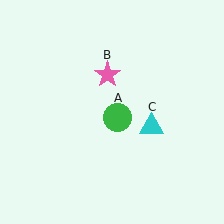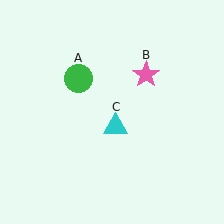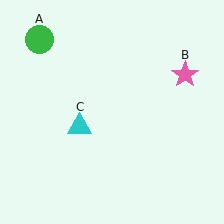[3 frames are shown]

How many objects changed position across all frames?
3 objects changed position: green circle (object A), pink star (object B), cyan triangle (object C).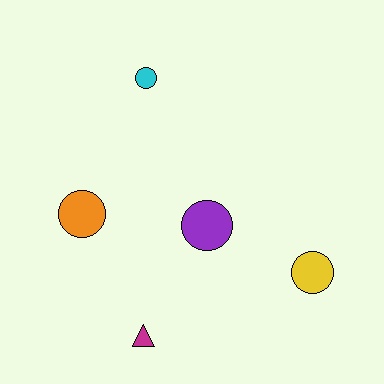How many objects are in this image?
There are 5 objects.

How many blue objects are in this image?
There are no blue objects.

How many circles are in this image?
There are 4 circles.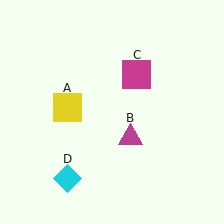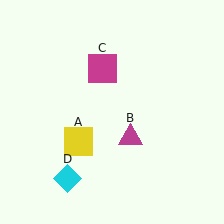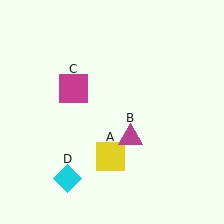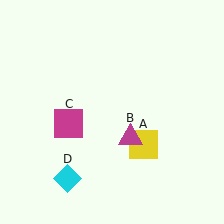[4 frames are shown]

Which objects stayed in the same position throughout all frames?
Magenta triangle (object B) and cyan diamond (object D) remained stationary.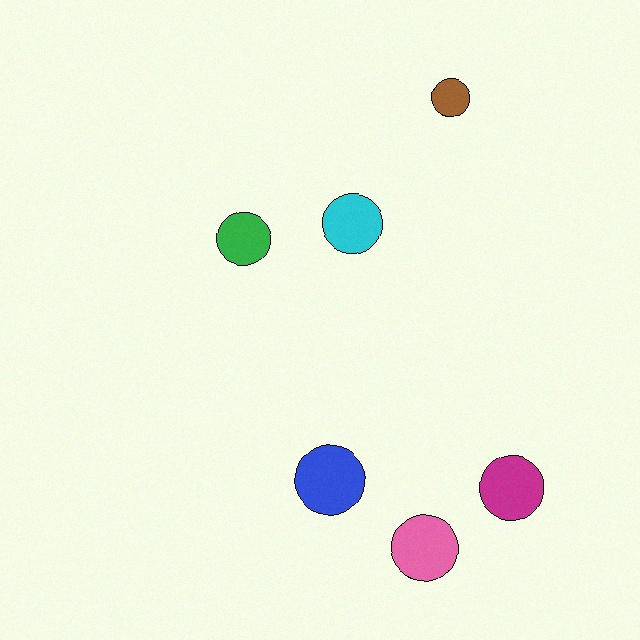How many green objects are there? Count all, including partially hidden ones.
There is 1 green object.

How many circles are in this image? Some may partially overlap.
There are 6 circles.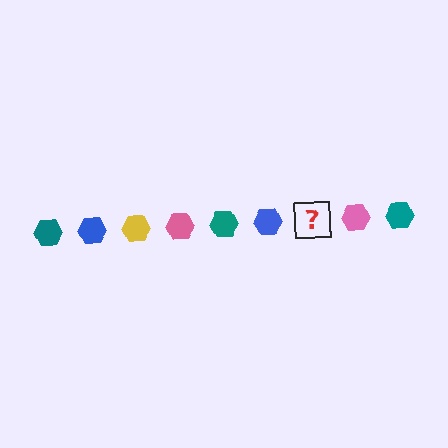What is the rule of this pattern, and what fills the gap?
The rule is that the pattern cycles through teal, blue, yellow, pink hexagons. The gap should be filled with a yellow hexagon.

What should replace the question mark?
The question mark should be replaced with a yellow hexagon.